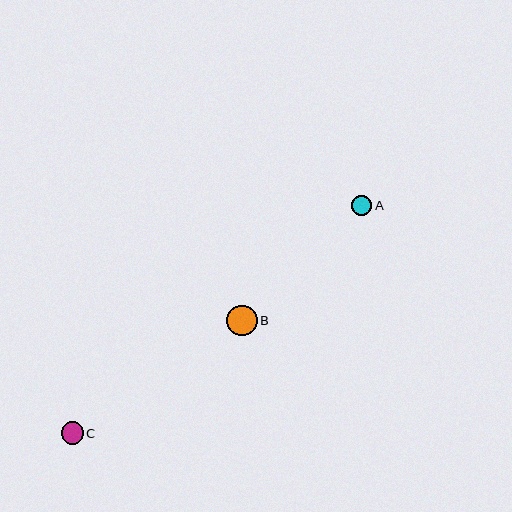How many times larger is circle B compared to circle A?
Circle B is approximately 1.5 times the size of circle A.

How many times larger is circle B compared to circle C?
Circle B is approximately 1.4 times the size of circle C.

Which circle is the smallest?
Circle A is the smallest with a size of approximately 20 pixels.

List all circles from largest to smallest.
From largest to smallest: B, C, A.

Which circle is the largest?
Circle B is the largest with a size of approximately 31 pixels.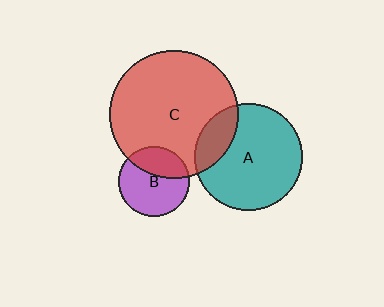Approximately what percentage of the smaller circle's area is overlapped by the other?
Approximately 35%.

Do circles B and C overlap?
Yes.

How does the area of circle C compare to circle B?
Approximately 3.3 times.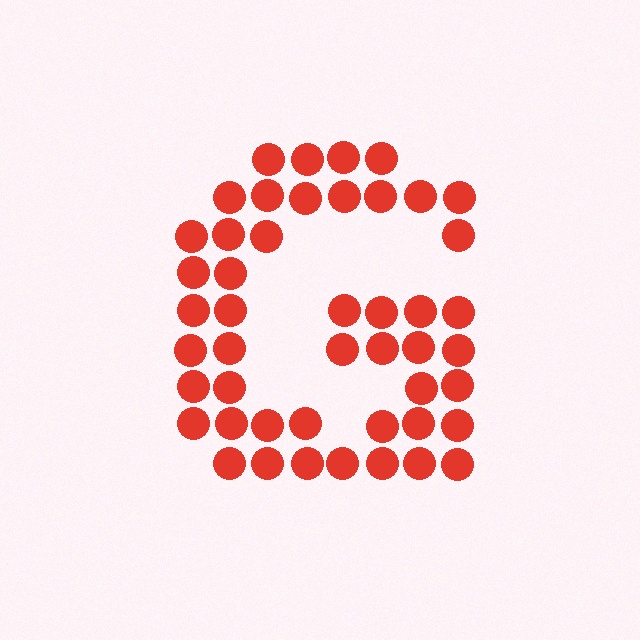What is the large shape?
The large shape is the letter G.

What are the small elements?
The small elements are circles.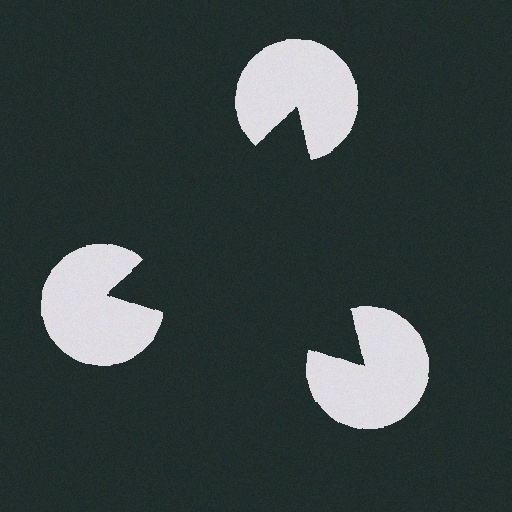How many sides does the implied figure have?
3 sides.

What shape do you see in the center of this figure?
An illusory triangle — its edges are inferred from the aligned wedge cuts in the pac-man discs, not physically drawn.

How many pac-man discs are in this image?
There are 3 — one at each vertex of the illusory triangle.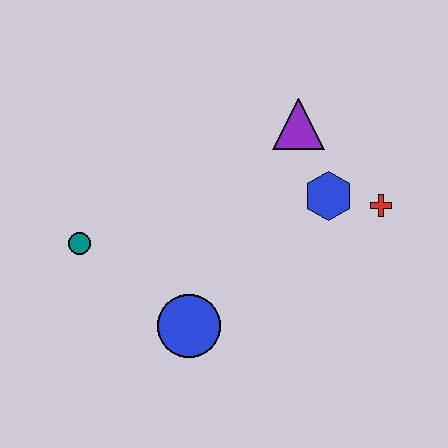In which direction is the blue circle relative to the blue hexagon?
The blue circle is to the left of the blue hexagon.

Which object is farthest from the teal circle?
The red cross is farthest from the teal circle.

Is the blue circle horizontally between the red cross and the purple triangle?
No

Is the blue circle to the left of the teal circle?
No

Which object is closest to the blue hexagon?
The red cross is closest to the blue hexagon.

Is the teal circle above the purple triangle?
No